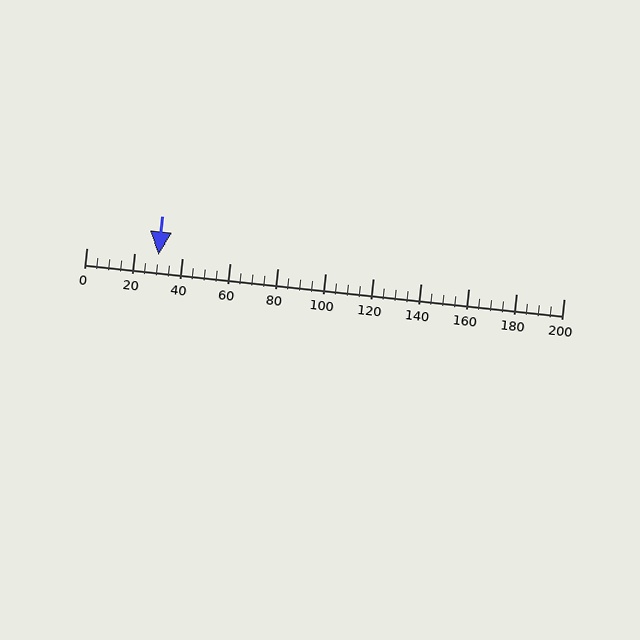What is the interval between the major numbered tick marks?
The major tick marks are spaced 20 units apart.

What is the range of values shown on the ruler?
The ruler shows values from 0 to 200.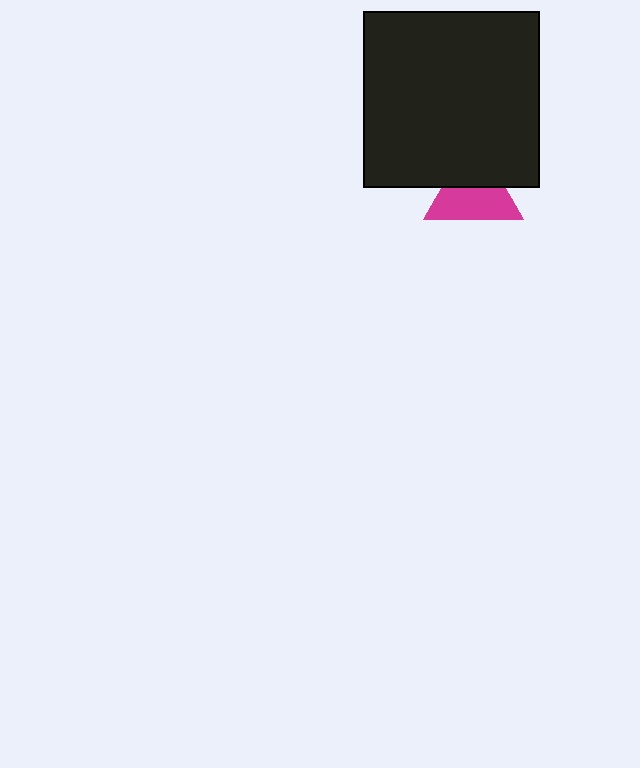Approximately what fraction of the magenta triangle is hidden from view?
Roughly 40% of the magenta triangle is hidden behind the black square.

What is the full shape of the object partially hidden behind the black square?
The partially hidden object is a magenta triangle.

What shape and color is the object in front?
The object in front is a black square.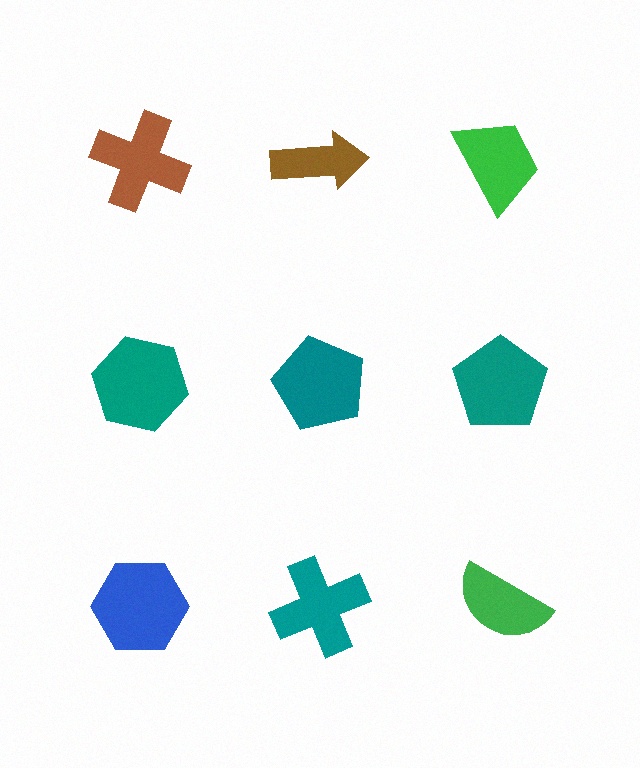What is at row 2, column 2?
A teal pentagon.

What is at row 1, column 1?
A brown cross.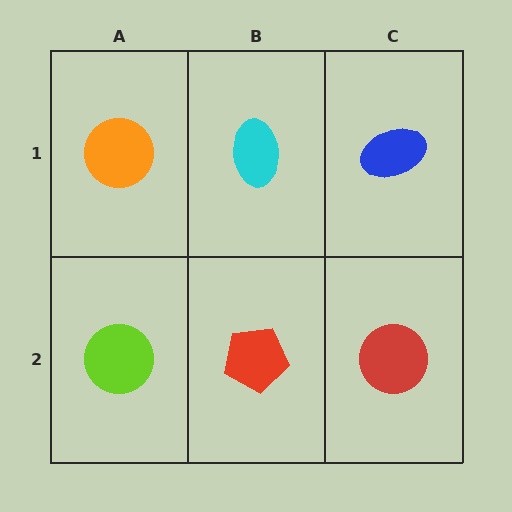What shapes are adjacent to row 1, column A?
A lime circle (row 2, column A), a cyan ellipse (row 1, column B).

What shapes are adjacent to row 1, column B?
A red pentagon (row 2, column B), an orange circle (row 1, column A), a blue ellipse (row 1, column C).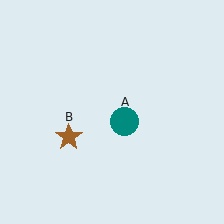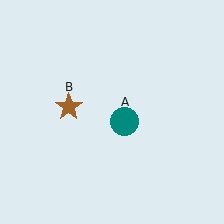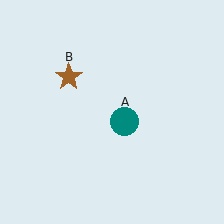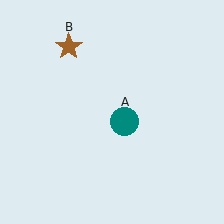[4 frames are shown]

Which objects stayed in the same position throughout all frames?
Teal circle (object A) remained stationary.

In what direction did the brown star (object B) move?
The brown star (object B) moved up.